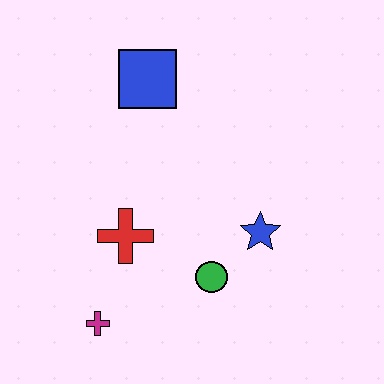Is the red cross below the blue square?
Yes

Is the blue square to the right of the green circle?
No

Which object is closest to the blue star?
The green circle is closest to the blue star.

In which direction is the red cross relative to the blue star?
The red cross is to the left of the blue star.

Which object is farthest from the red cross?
The blue square is farthest from the red cross.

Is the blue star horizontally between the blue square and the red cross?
No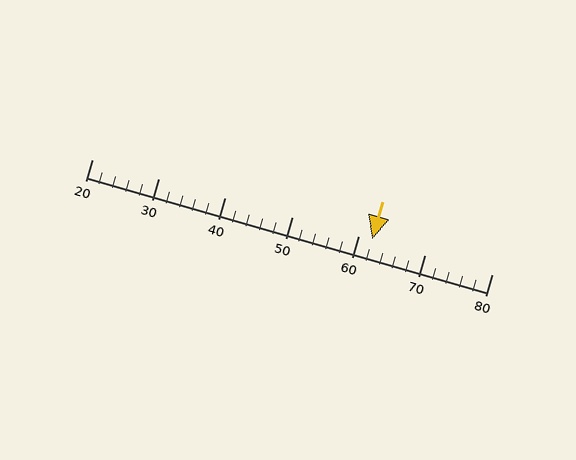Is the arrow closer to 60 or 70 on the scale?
The arrow is closer to 60.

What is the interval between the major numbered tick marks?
The major tick marks are spaced 10 units apart.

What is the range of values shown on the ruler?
The ruler shows values from 20 to 80.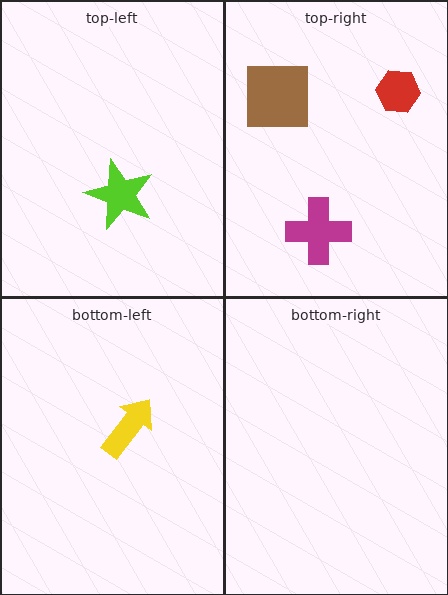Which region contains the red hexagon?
The top-right region.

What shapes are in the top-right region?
The brown square, the red hexagon, the magenta cross.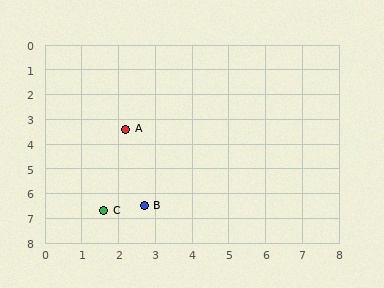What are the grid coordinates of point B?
Point B is at approximately (2.7, 6.5).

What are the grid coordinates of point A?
Point A is at approximately (2.2, 3.4).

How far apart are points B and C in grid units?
Points B and C are about 1.1 grid units apart.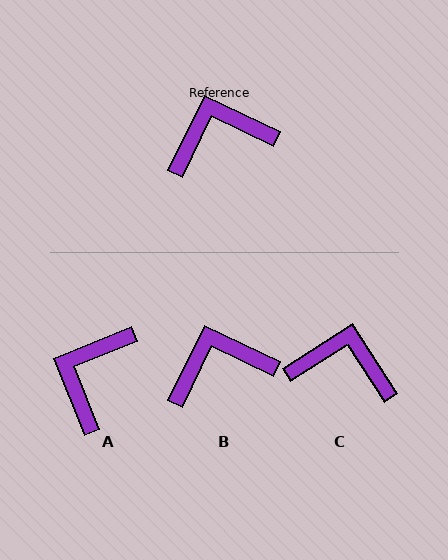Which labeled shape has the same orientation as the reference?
B.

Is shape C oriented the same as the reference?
No, it is off by about 31 degrees.